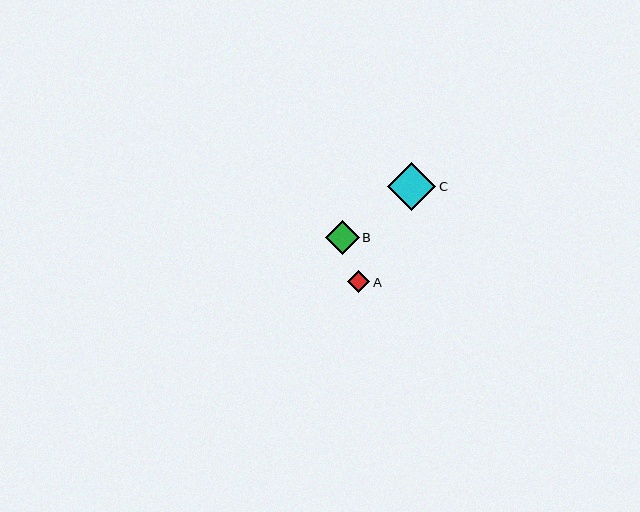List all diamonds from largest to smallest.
From largest to smallest: C, B, A.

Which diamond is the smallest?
Diamond A is the smallest with a size of approximately 22 pixels.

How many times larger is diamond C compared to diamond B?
Diamond C is approximately 1.4 times the size of diamond B.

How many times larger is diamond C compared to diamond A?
Diamond C is approximately 2.2 times the size of diamond A.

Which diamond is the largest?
Diamond C is the largest with a size of approximately 48 pixels.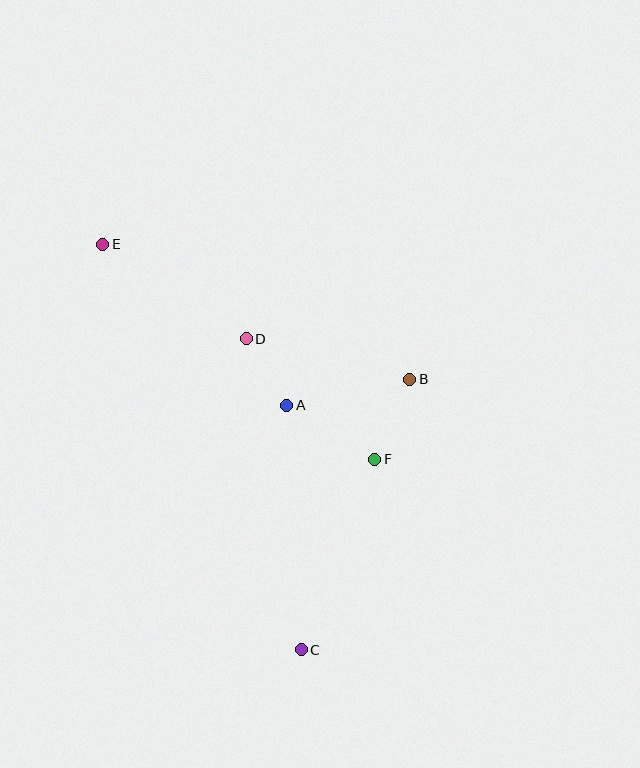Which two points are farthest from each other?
Points C and E are farthest from each other.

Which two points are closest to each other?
Points A and D are closest to each other.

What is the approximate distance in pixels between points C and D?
The distance between C and D is approximately 316 pixels.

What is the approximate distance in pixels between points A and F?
The distance between A and F is approximately 103 pixels.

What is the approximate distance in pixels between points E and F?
The distance between E and F is approximately 347 pixels.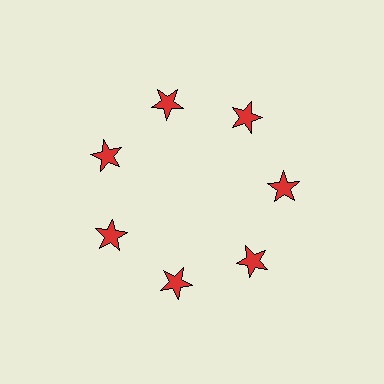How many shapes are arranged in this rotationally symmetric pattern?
There are 7 shapes, arranged in 7 groups of 1.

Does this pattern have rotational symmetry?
Yes, this pattern has 7-fold rotational symmetry. It looks the same after rotating 51 degrees around the center.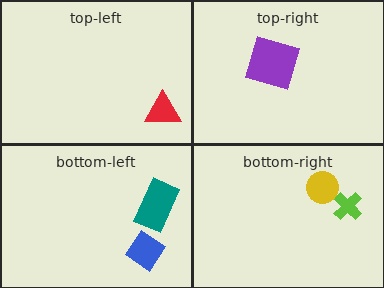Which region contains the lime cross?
The bottom-right region.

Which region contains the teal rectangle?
The bottom-left region.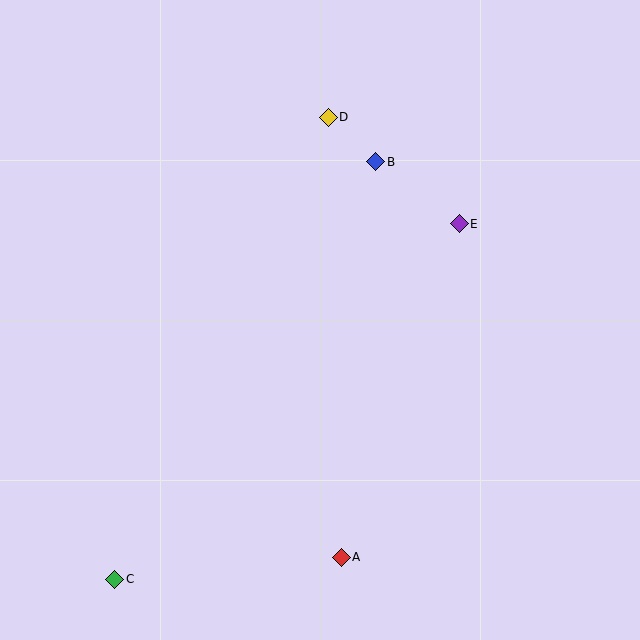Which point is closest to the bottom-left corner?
Point C is closest to the bottom-left corner.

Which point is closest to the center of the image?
Point B at (376, 162) is closest to the center.